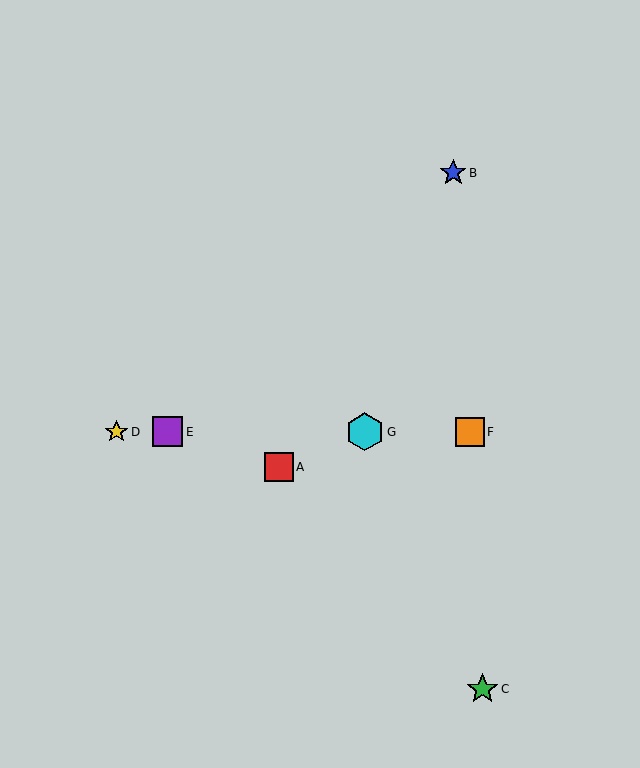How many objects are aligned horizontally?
4 objects (D, E, F, G) are aligned horizontally.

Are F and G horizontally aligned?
Yes, both are at y≈432.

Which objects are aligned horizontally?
Objects D, E, F, G are aligned horizontally.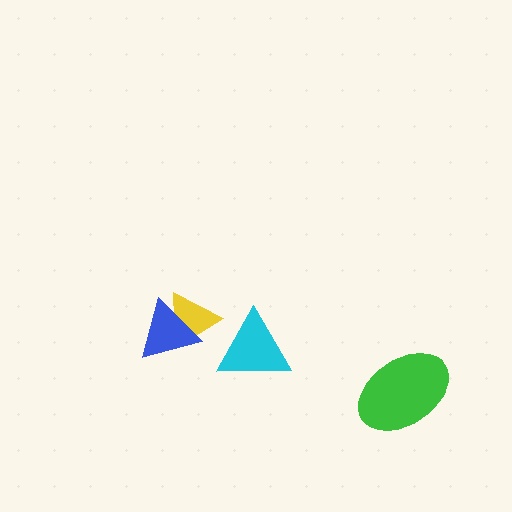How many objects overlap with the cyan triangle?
0 objects overlap with the cyan triangle.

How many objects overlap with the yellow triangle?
1 object overlaps with the yellow triangle.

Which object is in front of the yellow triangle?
The blue triangle is in front of the yellow triangle.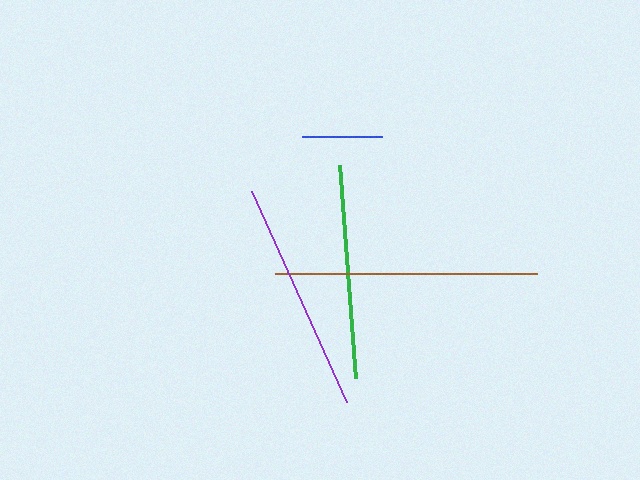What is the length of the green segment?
The green segment is approximately 214 pixels long.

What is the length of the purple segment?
The purple segment is approximately 231 pixels long.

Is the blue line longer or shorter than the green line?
The green line is longer than the blue line.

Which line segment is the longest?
The brown line is the longest at approximately 262 pixels.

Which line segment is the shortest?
The blue line is the shortest at approximately 81 pixels.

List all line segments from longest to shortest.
From longest to shortest: brown, purple, green, blue.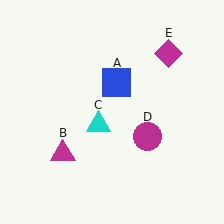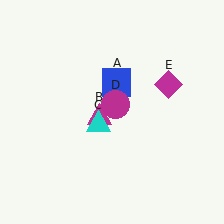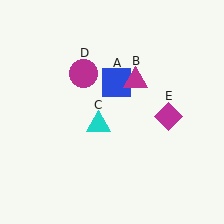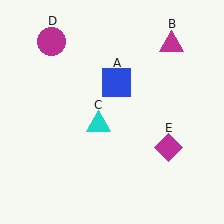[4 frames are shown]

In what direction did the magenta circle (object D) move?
The magenta circle (object D) moved up and to the left.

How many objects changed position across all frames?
3 objects changed position: magenta triangle (object B), magenta circle (object D), magenta diamond (object E).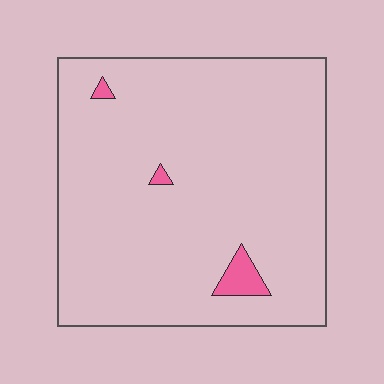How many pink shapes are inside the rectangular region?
3.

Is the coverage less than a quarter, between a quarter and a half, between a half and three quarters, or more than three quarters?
Less than a quarter.